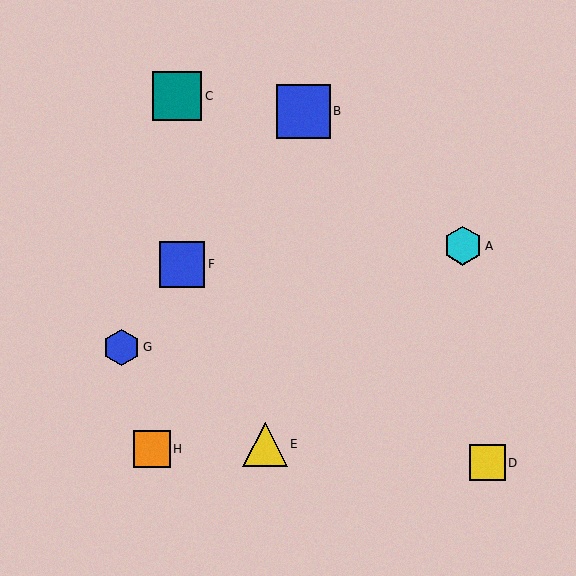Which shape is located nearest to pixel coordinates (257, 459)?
The yellow triangle (labeled E) at (265, 444) is nearest to that location.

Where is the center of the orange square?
The center of the orange square is at (152, 449).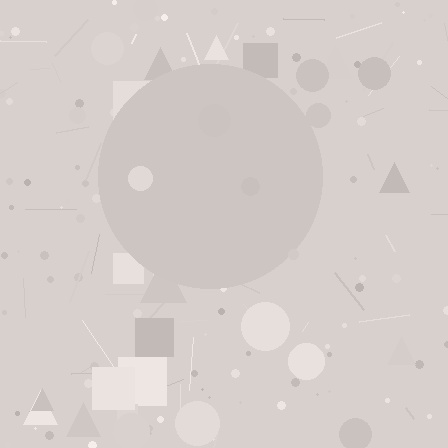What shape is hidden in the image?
A circle is hidden in the image.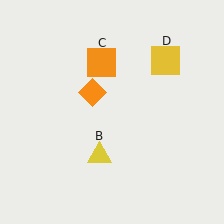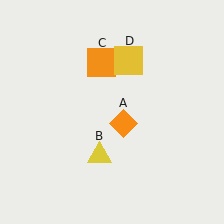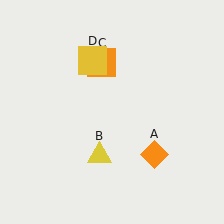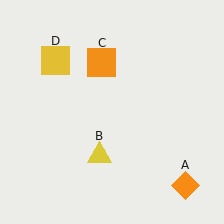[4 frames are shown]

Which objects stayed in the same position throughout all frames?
Yellow triangle (object B) and orange square (object C) remained stationary.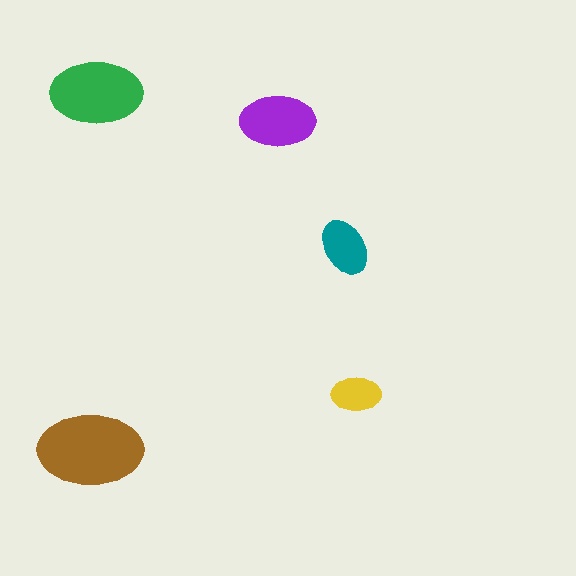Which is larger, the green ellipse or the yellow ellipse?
The green one.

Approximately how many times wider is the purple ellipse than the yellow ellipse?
About 1.5 times wider.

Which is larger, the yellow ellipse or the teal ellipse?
The teal one.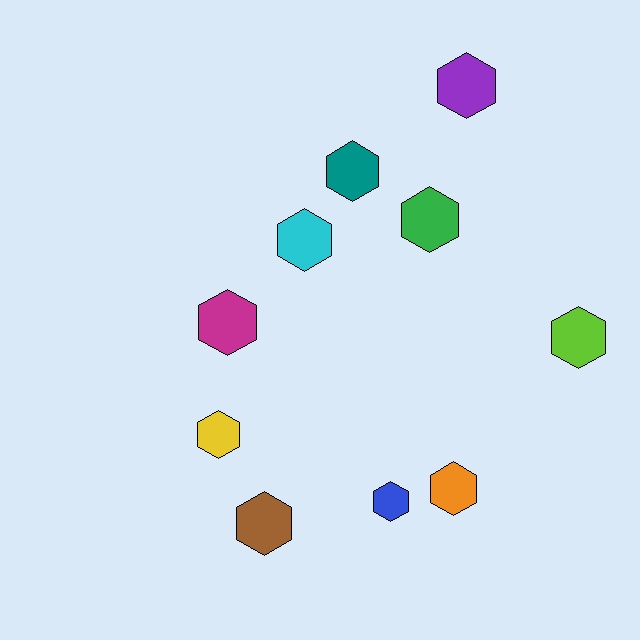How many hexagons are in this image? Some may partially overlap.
There are 10 hexagons.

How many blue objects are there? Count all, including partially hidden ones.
There is 1 blue object.